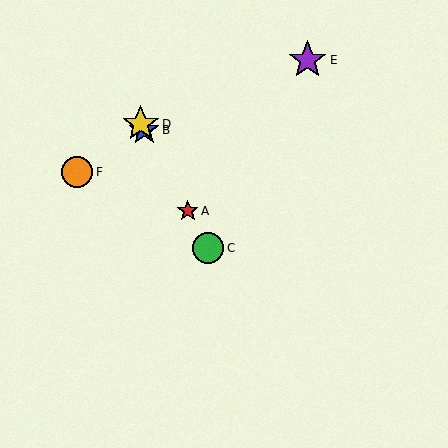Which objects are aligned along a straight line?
Objects A, B, C, D are aligned along a straight line.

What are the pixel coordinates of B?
Object B is at (144, 130).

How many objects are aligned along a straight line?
4 objects (A, B, C, D) are aligned along a straight line.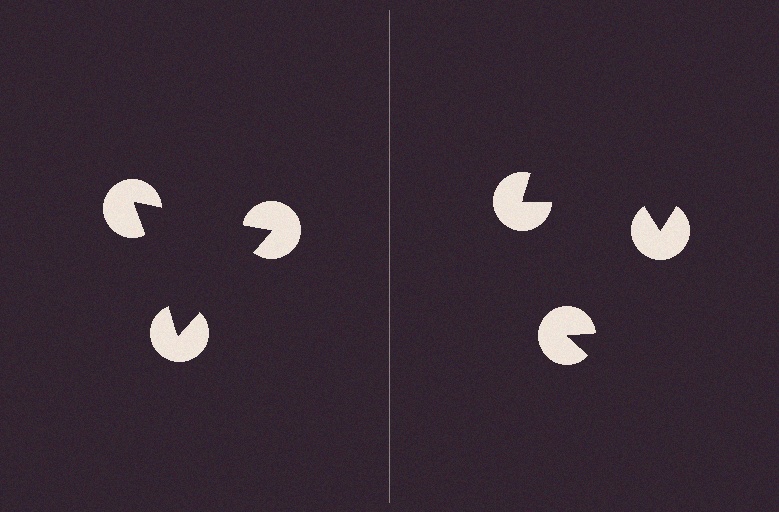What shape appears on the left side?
An illusory triangle.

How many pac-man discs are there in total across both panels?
6 — 3 on each side.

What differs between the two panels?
The pac-man discs are positioned identically on both sides; only the wedge orientations differ. On the left they align to a triangle; on the right they are misaligned.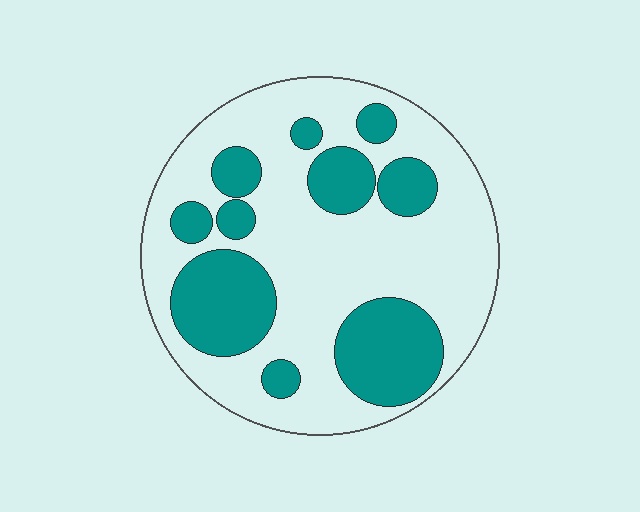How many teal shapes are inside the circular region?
10.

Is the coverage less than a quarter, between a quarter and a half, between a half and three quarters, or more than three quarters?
Between a quarter and a half.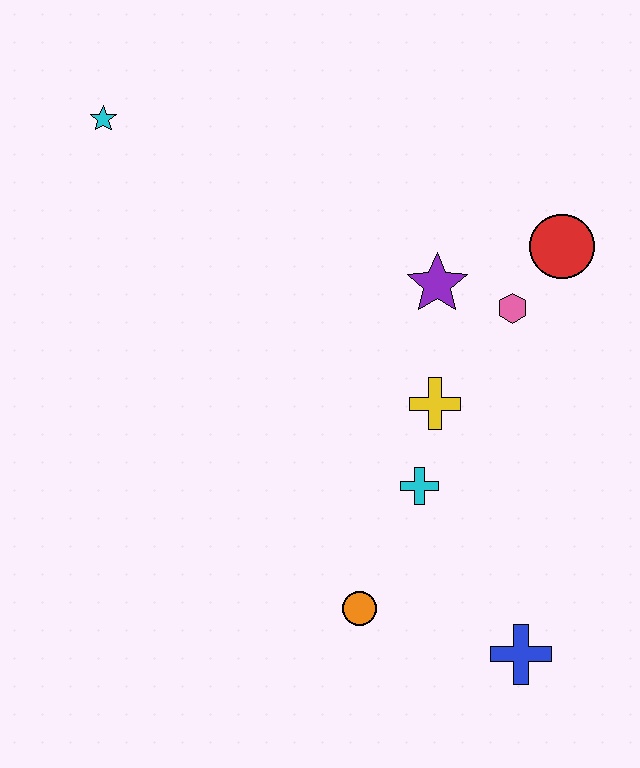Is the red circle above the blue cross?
Yes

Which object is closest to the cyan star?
The purple star is closest to the cyan star.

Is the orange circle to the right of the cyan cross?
No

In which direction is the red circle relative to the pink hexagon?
The red circle is above the pink hexagon.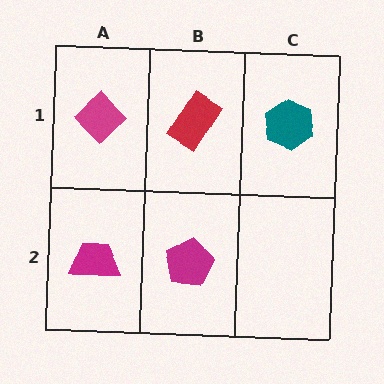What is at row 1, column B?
A red rectangle.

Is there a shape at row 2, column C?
No, that cell is empty.